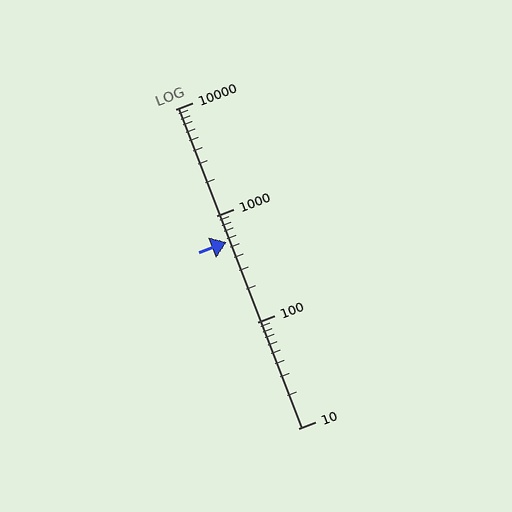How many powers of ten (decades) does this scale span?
The scale spans 3 decades, from 10 to 10000.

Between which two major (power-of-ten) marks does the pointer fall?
The pointer is between 100 and 1000.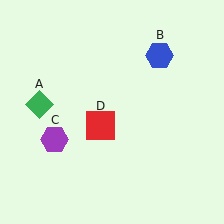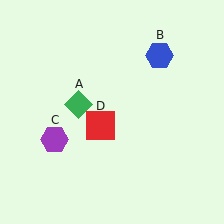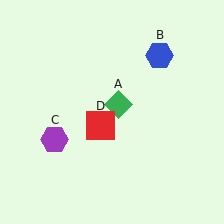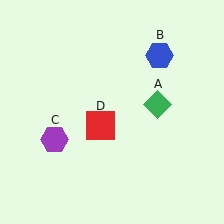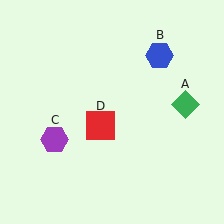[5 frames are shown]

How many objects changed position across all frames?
1 object changed position: green diamond (object A).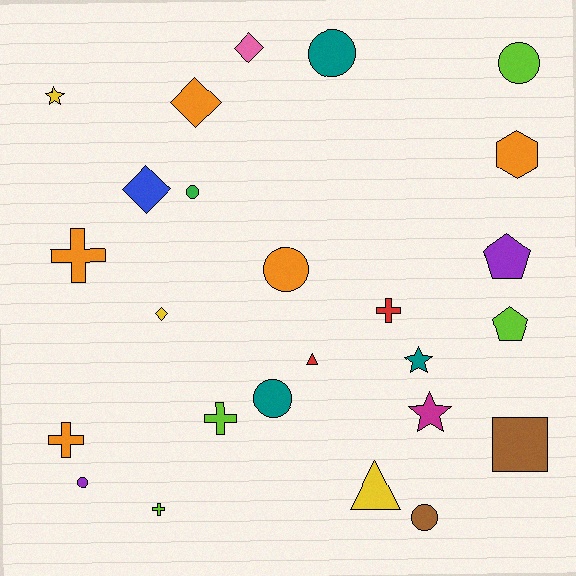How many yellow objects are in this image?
There are 3 yellow objects.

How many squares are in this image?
There is 1 square.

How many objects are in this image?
There are 25 objects.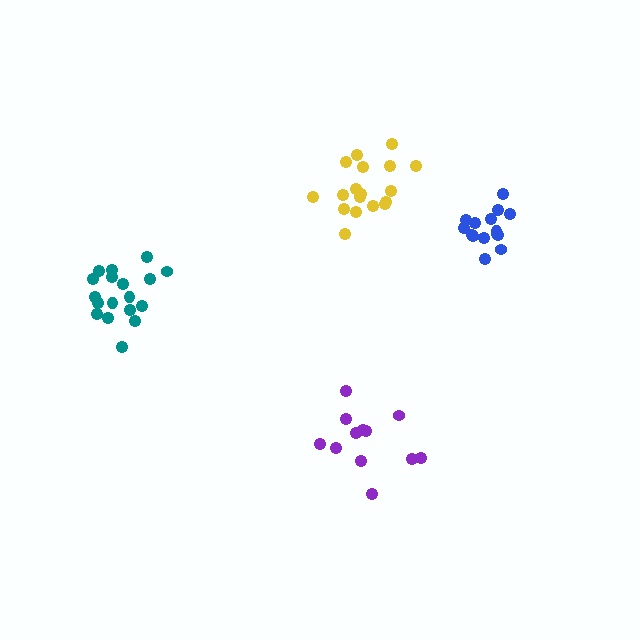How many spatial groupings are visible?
There are 4 spatial groupings.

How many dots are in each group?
Group 1: 18 dots, Group 2: 12 dots, Group 3: 18 dots, Group 4: 15 dots (63 total).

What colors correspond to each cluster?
The clusters are colored: yellow, purple, teal, blue.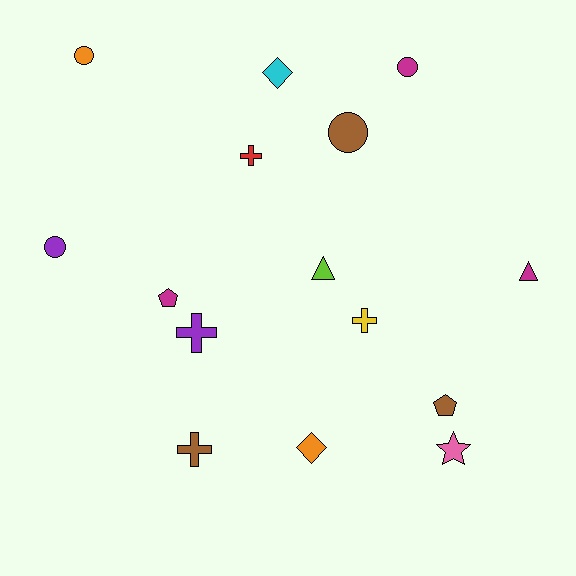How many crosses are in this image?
There are 4 crosses.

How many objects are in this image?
There are 15 objects.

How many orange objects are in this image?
There are 2 orange objects.